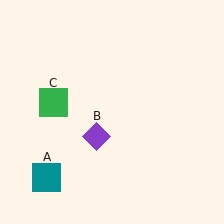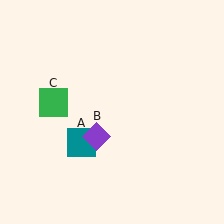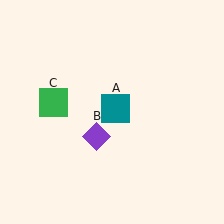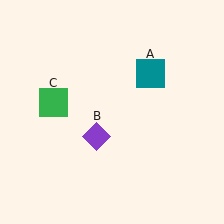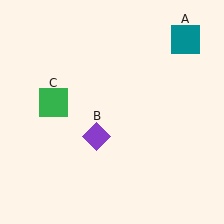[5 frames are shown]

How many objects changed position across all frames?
1 object changed position: teal square (object A).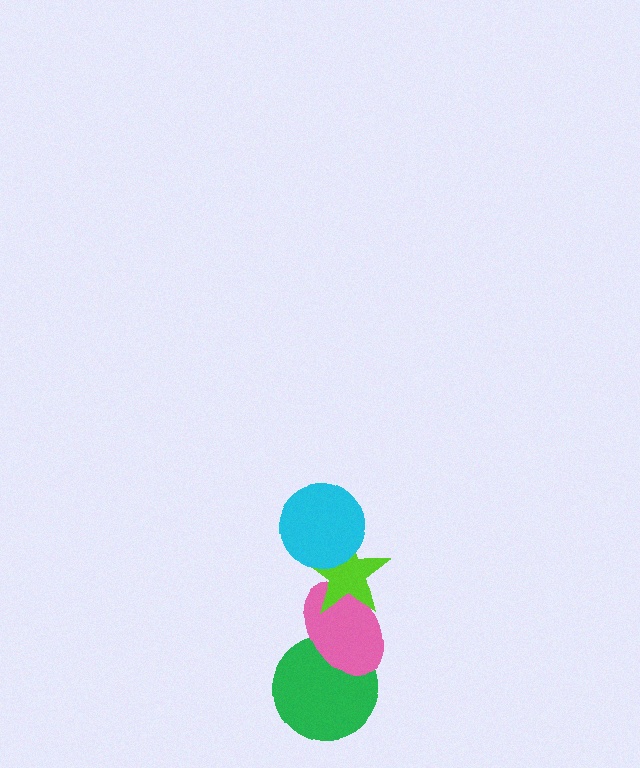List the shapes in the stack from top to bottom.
From top to bottom: the cyan circle, the lime star, the pink ellipse, the green circle.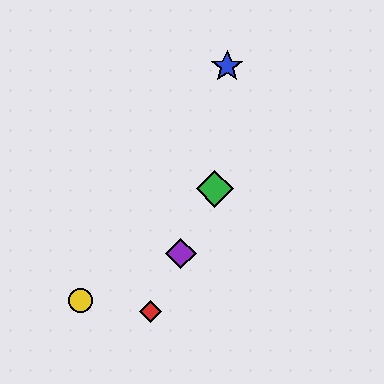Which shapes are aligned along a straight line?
The red diamond, the green diamond, the purple diamond are aligned along a straight line.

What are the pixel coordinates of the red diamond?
The red diamond is at (151, 311).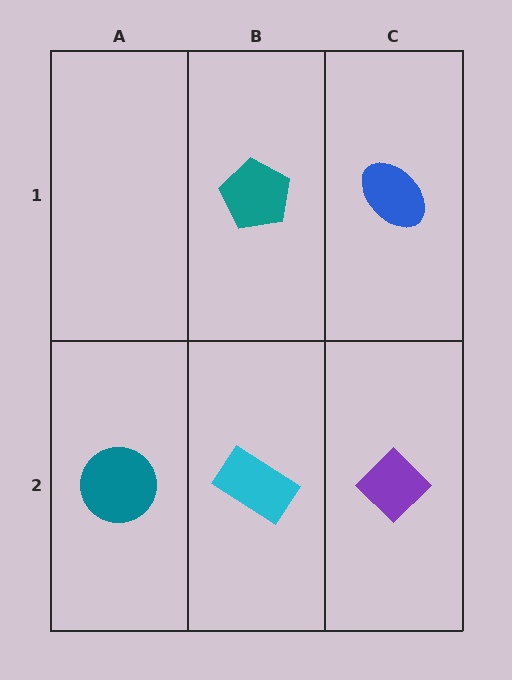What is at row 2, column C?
A purple diamond.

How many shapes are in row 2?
3 shapes.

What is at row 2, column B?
A cyan rectangle.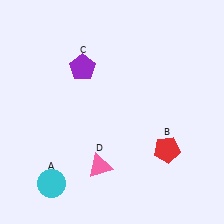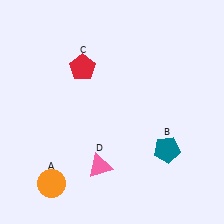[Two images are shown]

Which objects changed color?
A changed from cyan to orange. B changed from red to teal. C changed from purple to red.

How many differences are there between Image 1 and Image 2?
There are 3 differences between the two images.